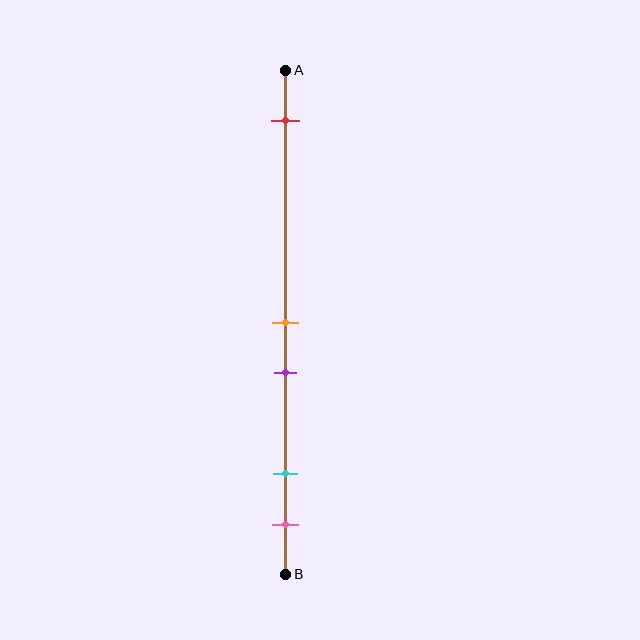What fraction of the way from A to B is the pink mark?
The pink mark is approximately 90% (0.9) of the way from A to B.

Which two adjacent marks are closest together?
The orange and purple marks are the closest adjacent pair.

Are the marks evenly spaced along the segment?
No, the marks are not evenly spaced.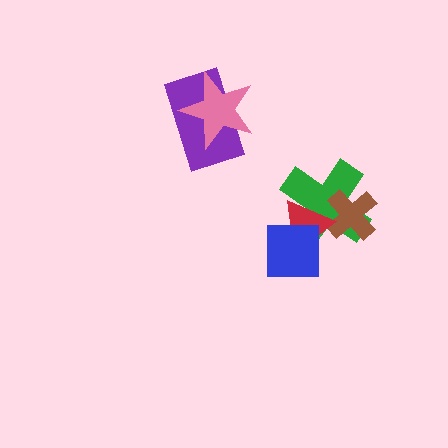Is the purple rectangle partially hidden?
Yes, it is partially covered by another shape.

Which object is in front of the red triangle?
The blue square is in front of the red triangle.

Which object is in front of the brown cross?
The red triangle is in front of the brown cross.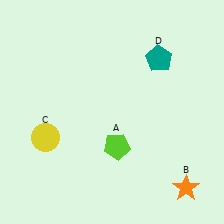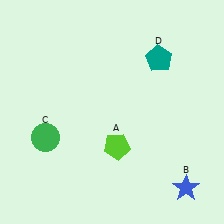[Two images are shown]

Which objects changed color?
B changed from orange to blue. C changed from yellow to green.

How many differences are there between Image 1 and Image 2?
There are 2 differences between the two images.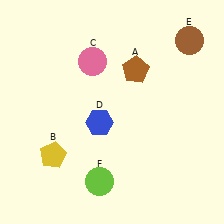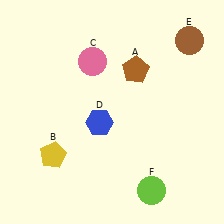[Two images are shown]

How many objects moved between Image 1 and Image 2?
1 object moved between the two images.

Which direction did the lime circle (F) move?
The lime circle (F) moved right.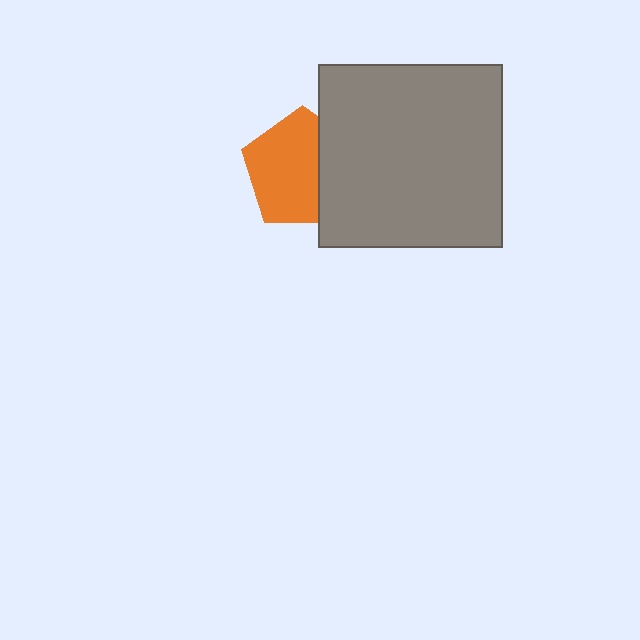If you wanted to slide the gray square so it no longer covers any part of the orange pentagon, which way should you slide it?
Slide it right — that is the most direct way to separate the two shapes.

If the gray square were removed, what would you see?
You would see the complete orange pentagon.